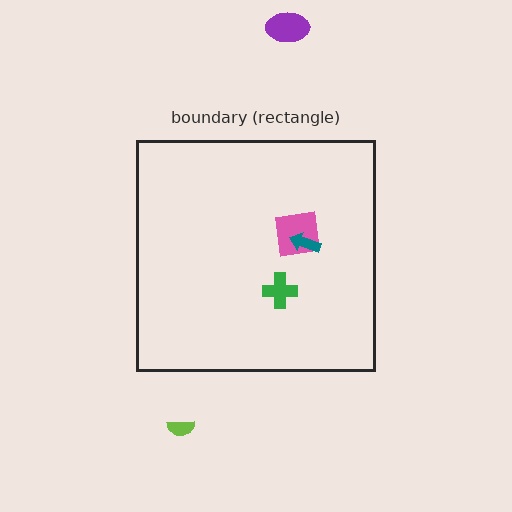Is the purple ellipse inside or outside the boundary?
Outside.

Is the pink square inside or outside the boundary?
Inside.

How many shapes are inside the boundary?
3 inside, 2 outside.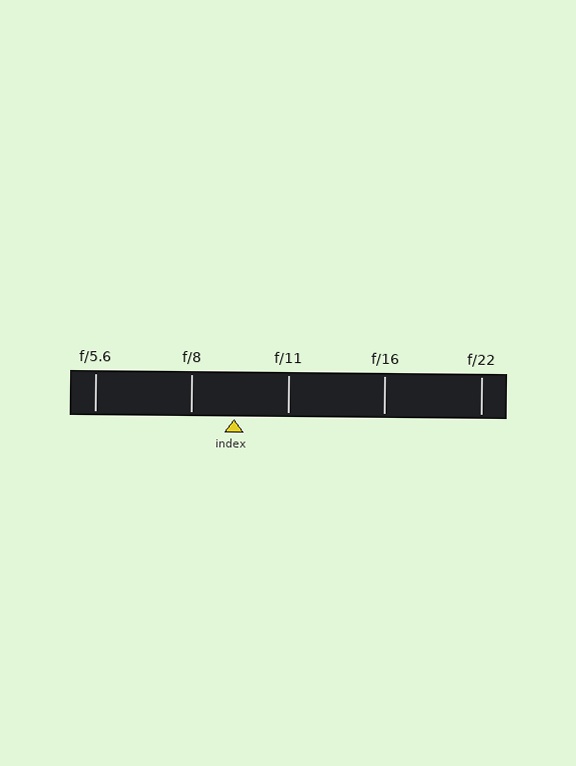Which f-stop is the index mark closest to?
The index mark is closest to f/8.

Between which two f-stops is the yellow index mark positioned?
The index mark is between f/8 and f/11.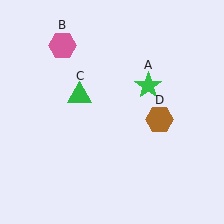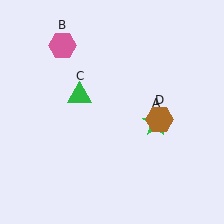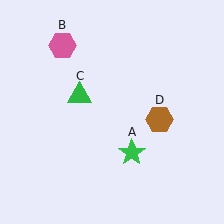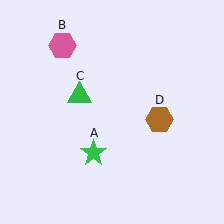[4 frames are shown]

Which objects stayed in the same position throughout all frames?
Pink hexagon (object B) and green triangle (object C) and brown hexagon (object D) remained stationary.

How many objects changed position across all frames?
1 object changed position: green star (object A).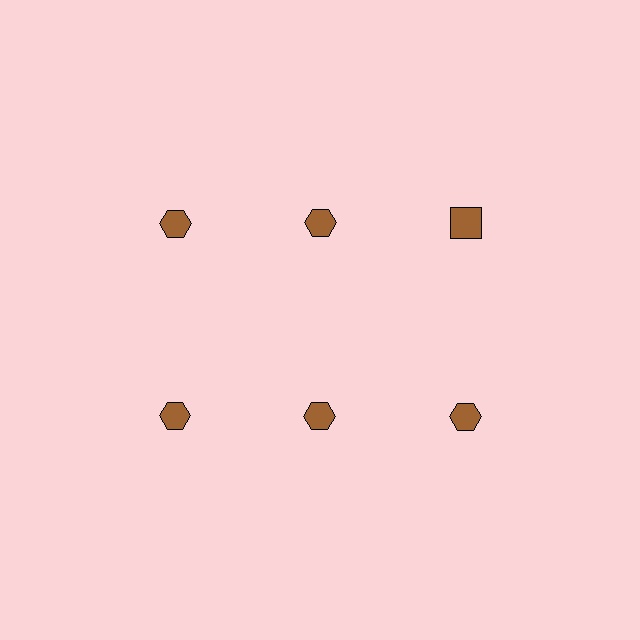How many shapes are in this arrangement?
There are 6 shapes arranged in a grid pattern.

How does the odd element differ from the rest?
It has a different shape: square instead of hexagon.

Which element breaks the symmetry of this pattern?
The brown square in the top row, center column breaks the symmetry. All other shapes are brown hexagons.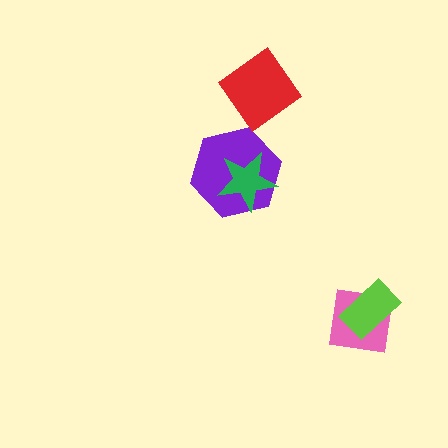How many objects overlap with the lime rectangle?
1 object overlaps with the lime rectangle.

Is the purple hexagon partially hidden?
Yes, it is partially covered by another shape.